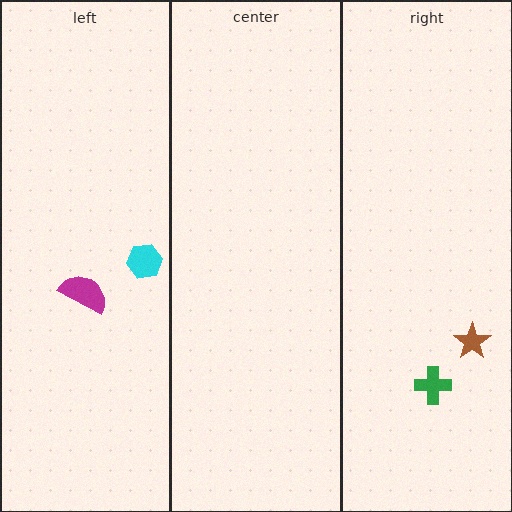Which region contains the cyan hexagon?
The left region.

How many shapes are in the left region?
2.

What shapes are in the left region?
The cyan hexagon, the magenta semicircle.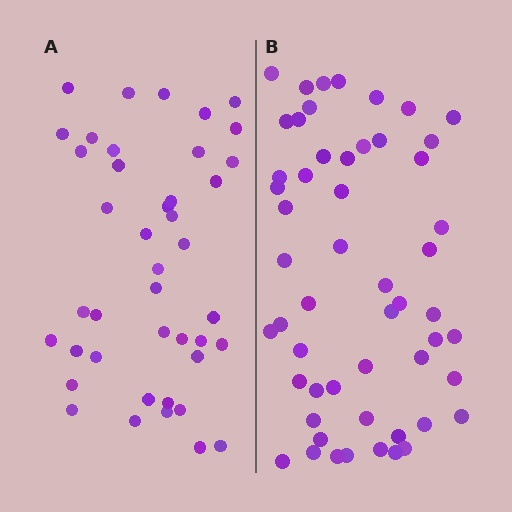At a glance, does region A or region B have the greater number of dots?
Region B (the right region) has more dots.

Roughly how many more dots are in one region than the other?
Region B has roughly 12 or so more dots than region A.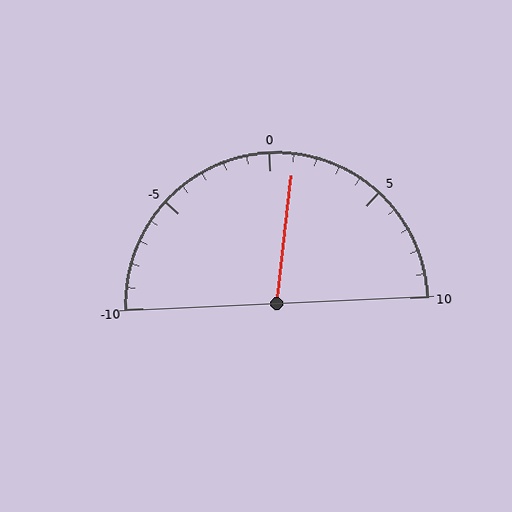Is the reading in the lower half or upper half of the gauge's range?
The reading is in the upper half of the range (-10 to 10).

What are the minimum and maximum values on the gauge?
The gauge ranges from -10 to 10.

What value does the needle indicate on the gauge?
The needle indicates approximately 1.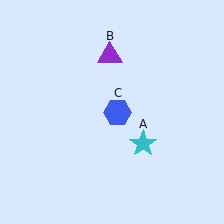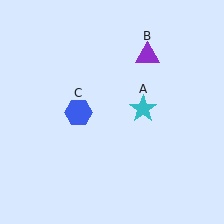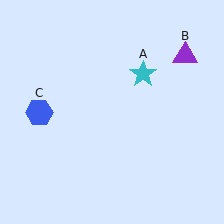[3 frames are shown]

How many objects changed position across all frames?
3 objects changed position: cyan star (object A), purple triangle (object B), blue hexagon (object C).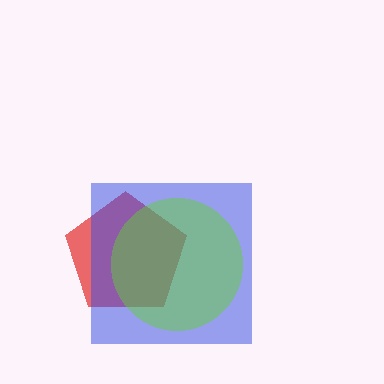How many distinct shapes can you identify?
There are 3 distinct shapes: a red pentagon, a blue square, a lime circle.